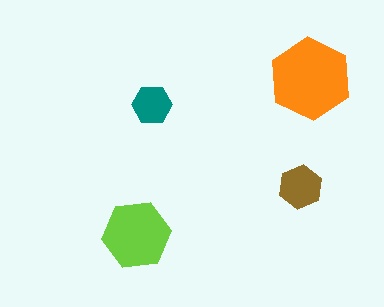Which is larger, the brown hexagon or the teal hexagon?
The brown one.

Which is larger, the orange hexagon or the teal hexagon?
The orange one.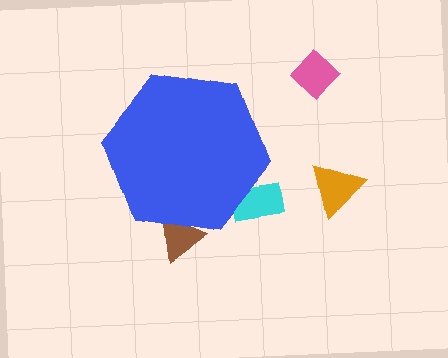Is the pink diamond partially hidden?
No, the pink diamond is fully visible.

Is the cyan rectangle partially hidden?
Yes, the cyan rectangle is partially hidden behind the blue hexagon.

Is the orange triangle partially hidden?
No, the orange triangle is fully visible.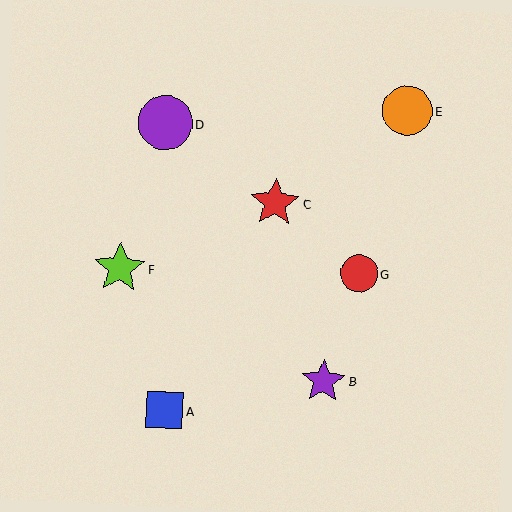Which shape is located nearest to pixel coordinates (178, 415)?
The blue square (labeled A) at (164, 410) is nearest to that location.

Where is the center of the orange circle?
The center of the orange circle is at (407, 111).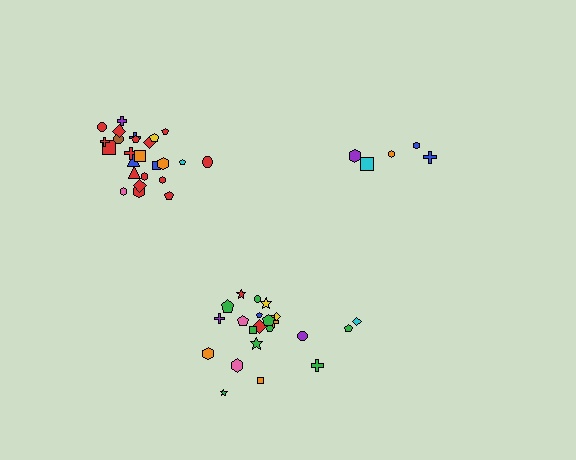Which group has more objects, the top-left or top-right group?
The top-left group.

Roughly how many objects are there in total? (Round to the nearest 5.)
Roughly 50 objects in total.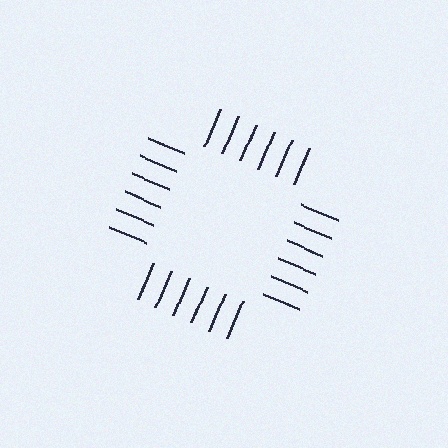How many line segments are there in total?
24 — 6 along each of the 4 edges.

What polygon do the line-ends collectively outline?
An illusory square — the line segments terminate on its edges but no continuous stroke is drawn.